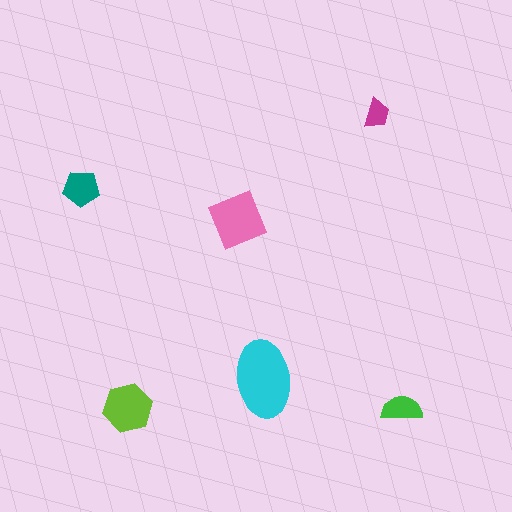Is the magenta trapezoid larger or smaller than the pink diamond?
Smaller.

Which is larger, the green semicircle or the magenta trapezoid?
The green semicircle.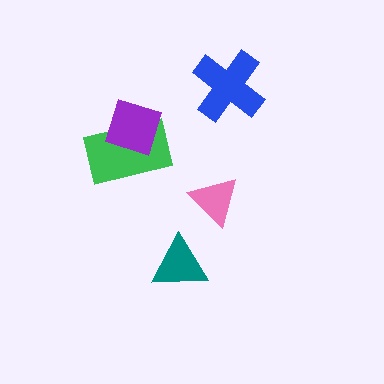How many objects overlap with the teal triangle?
0 objects overlap with the teal triangle.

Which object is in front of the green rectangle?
The purple diamond is in front of the green rectangle.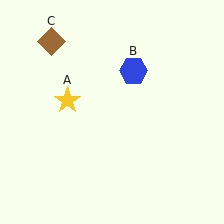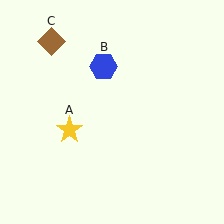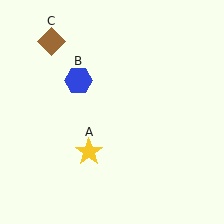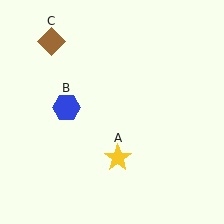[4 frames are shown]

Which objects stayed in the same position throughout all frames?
Brown diamond (object C) remained stationary.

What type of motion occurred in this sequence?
The yellow star (object A), blue hexagon (object B) rotated counterclockwise around the center of the scene.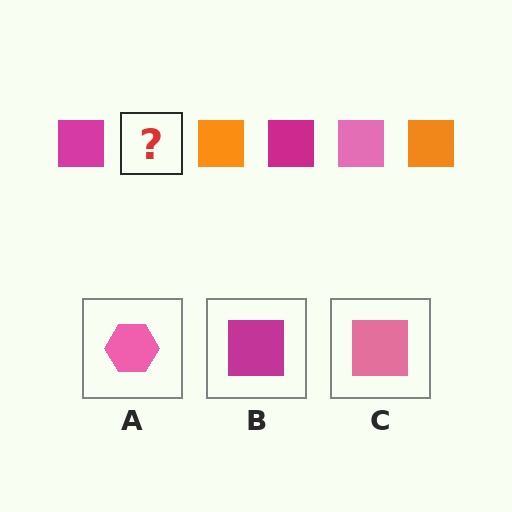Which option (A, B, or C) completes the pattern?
C.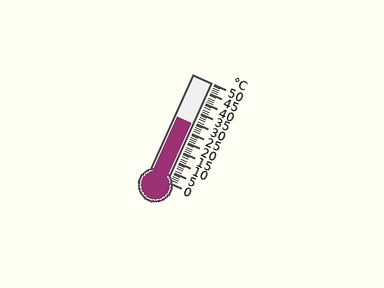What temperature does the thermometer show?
The thermometer shows approximately 29°C.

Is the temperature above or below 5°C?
The temperature is above 5°C.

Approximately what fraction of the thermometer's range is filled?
The thermometer is filled to approximately 60% of its range.